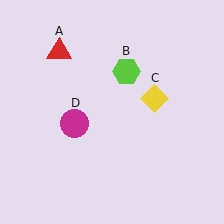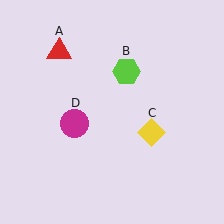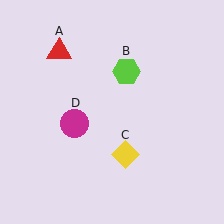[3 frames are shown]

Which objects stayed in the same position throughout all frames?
Red triangle (object A) and lime hexagon (object B) and magenta circle (object D) remained stationary.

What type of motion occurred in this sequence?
The yellow diamond (object C) rotated clockwise around the center of the scene.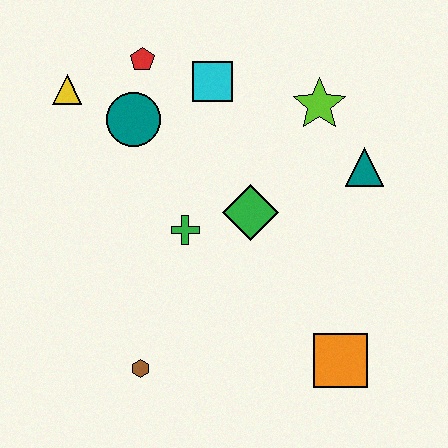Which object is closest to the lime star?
The teal triangle is closest to the lime star.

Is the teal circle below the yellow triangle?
Yes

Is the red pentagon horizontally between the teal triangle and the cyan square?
No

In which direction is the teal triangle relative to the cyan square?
The teal triangle is to the right of the cyan square.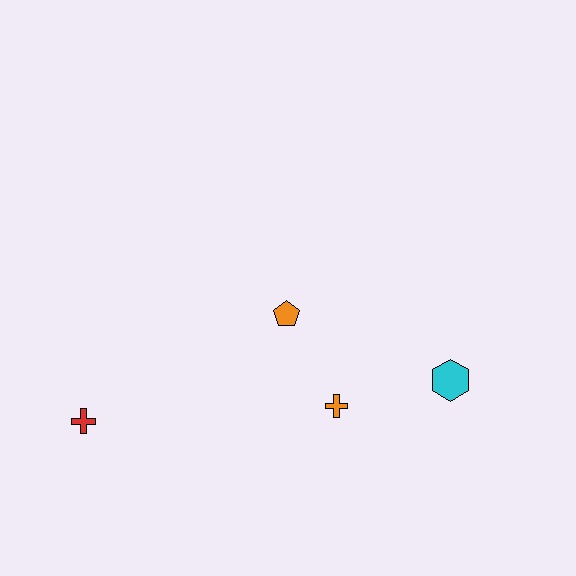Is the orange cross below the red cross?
No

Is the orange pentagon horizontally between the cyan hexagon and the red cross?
Yes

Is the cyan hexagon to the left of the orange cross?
No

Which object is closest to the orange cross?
The orange pentagon is closest to the orange cross.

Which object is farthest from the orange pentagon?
The red cross is farthest from the orange pentagon.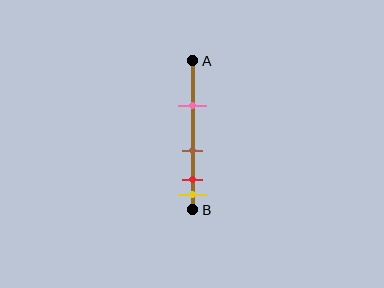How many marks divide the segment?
There are 4 marks dividing the segment.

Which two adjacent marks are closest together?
The red and yellow marks are the closest adjacent pair.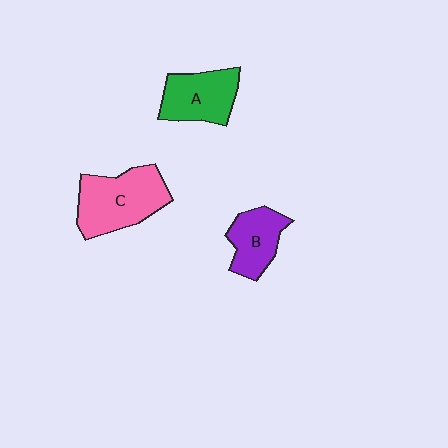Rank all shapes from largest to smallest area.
From largest to smallest: C (pink), A (green), B (purple).